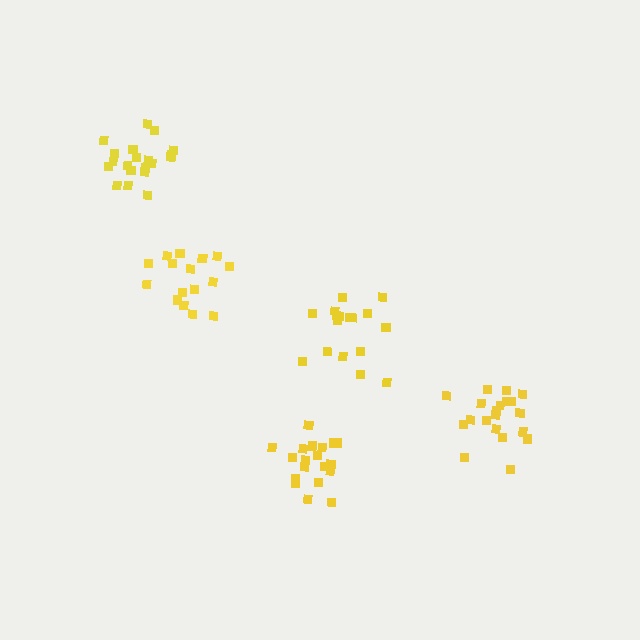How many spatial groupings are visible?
There are 5 spatial groupings.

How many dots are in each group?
Group 1: 20 dots, Group 2: 16 dots, Group 3: 20 dots, Group 4: 17 dots, Group 5: 21 dots (94 total).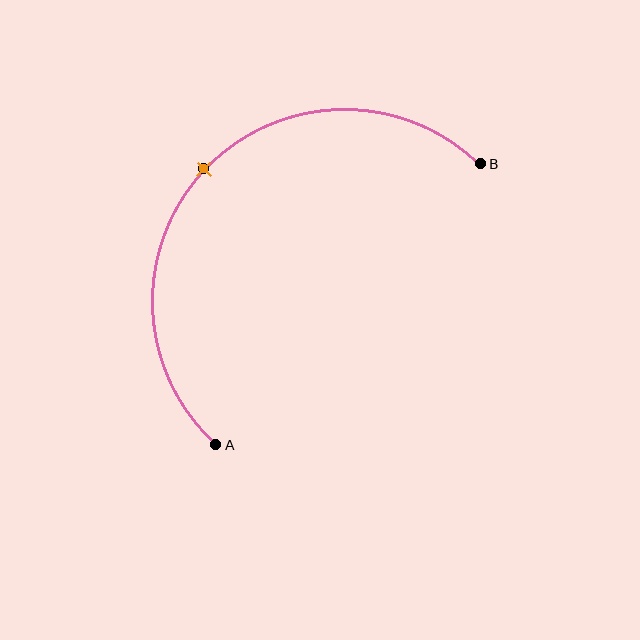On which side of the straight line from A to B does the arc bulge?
The arc bulges above and to the left of the straight line connecting A and B.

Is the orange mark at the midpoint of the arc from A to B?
Yes. The orange mark lies on the arc at equal arc-length from both A and B — it is the arc midpoint.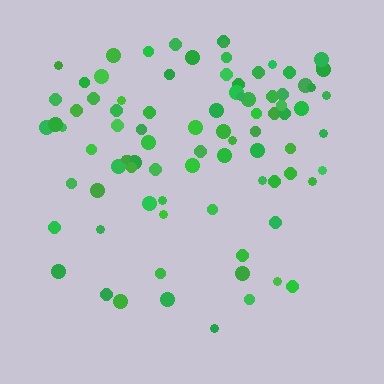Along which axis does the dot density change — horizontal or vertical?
Vertical.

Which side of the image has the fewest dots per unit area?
The bottom.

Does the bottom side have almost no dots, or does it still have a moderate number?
Still a moderate number, just noticeably fewer than the top.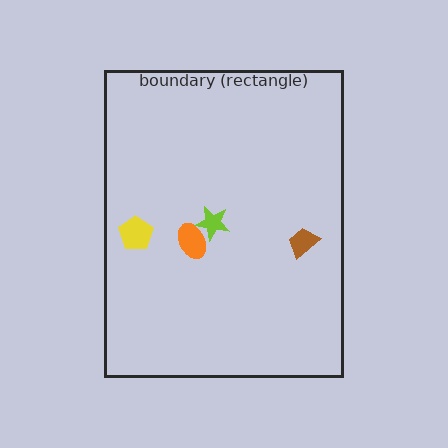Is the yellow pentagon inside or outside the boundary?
Inside.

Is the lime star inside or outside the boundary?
Inside.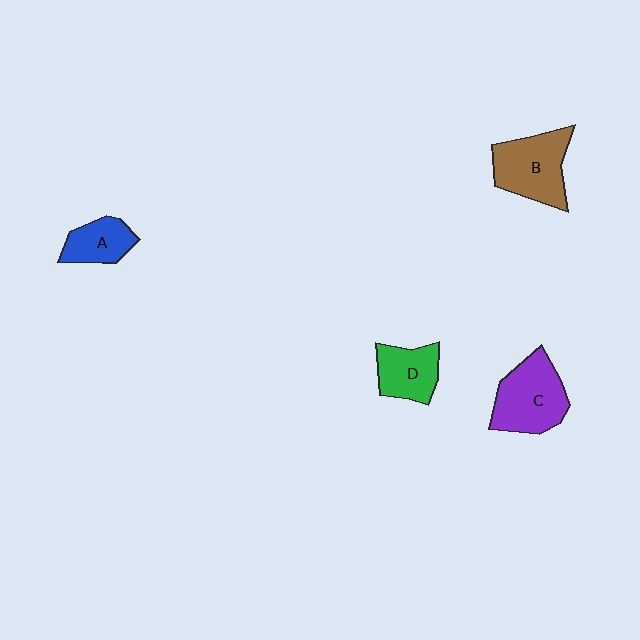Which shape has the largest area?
Shape C (purple).